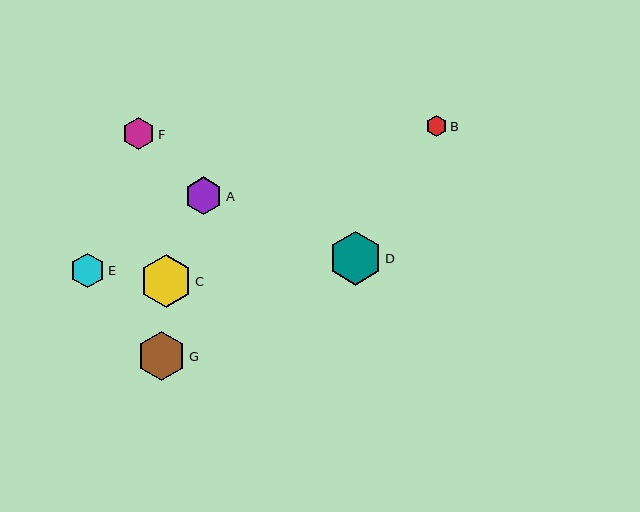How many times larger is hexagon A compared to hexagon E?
Hexagon A is approximately 1.1 times the size of hexagon E.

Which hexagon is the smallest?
Hexagon B is the smallest with a size of approximately 20 pixels.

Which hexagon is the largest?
Hexagon D is the largest with a size of approximately 54 pixels.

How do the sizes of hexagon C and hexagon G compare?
Hexagon C and hexagon G are approximately the same size.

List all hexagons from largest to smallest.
From largest to smallest: D, C, G, A, E, F, B.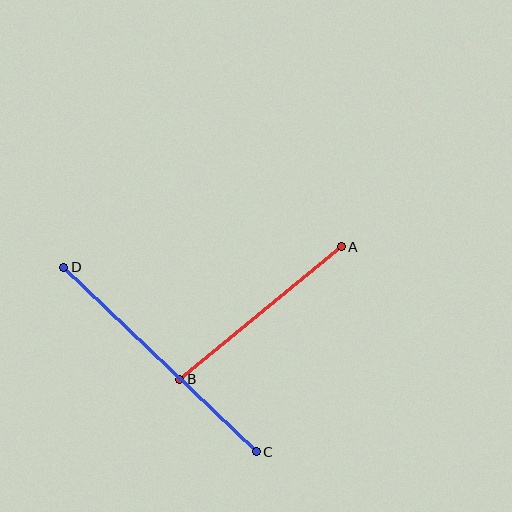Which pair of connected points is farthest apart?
Points C and D are farthest apart.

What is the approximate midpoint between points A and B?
The midpoint is at approximately (261, 313) pixels.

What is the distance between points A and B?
The distance is approximately 209 pixels.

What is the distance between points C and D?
The distance is approximately 266 pixels.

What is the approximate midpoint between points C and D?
The midpoint is at approximately (160, 360) pixels.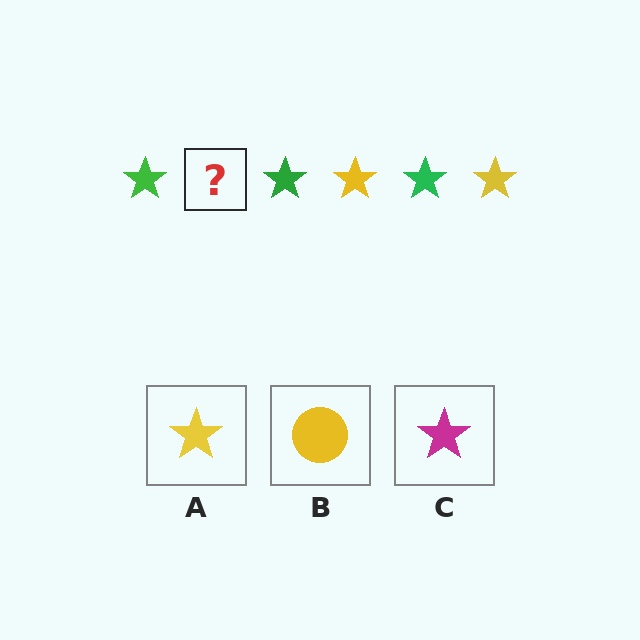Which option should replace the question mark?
Option A.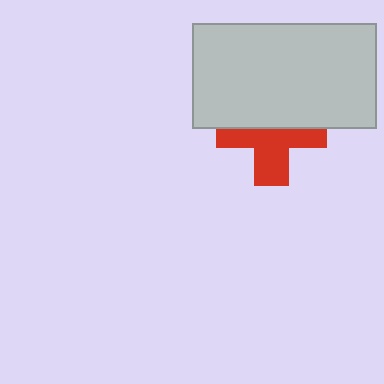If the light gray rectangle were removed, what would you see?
You would see the complete red cross.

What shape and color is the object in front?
The object in front is a light gray rectangle.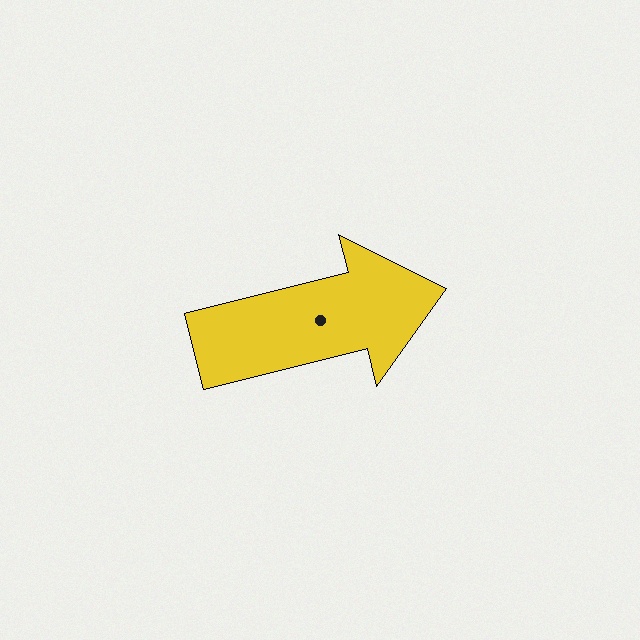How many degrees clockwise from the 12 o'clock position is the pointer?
Approximately 76 degrees.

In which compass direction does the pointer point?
East.